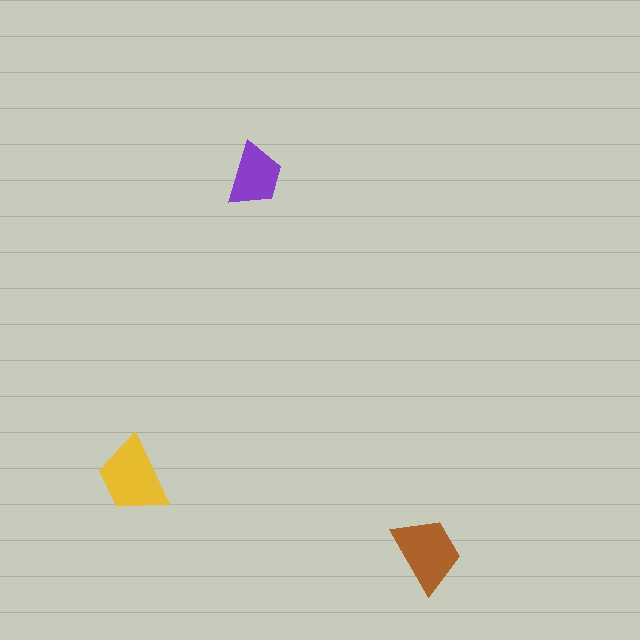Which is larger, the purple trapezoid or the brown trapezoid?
The brown one.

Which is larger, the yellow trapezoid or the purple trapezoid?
The yellow one.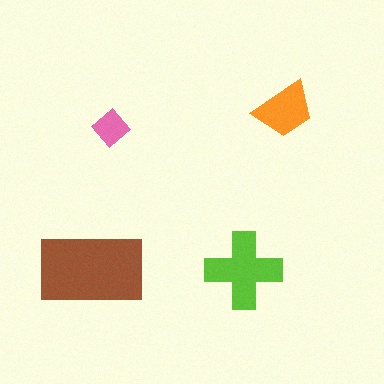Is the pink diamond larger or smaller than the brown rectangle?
Smaller.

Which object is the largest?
The brown rectangle.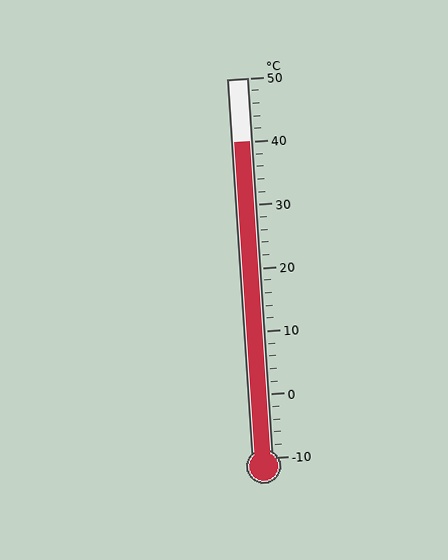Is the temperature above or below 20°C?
The temperature is above 20°C.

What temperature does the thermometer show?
The thermometer shows approximately 40°C.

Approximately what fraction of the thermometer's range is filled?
The thermometer is filled to approximately 85% of its range.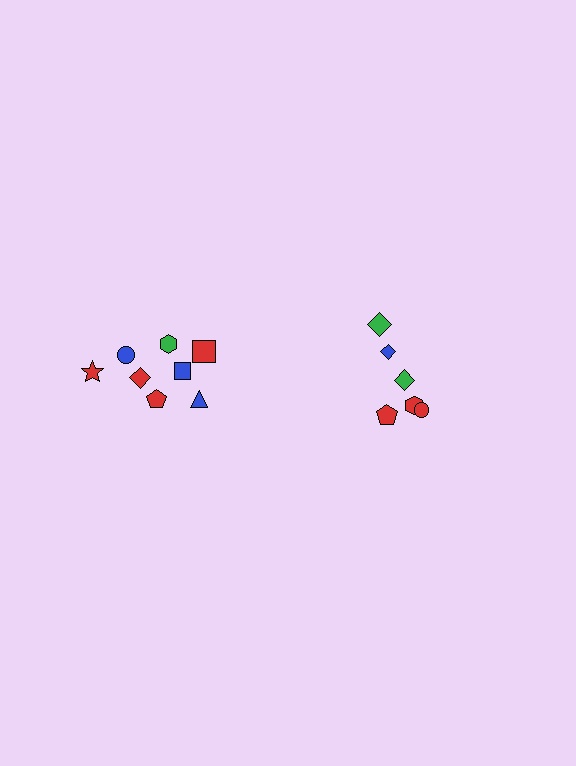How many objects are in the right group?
There are 6 objects.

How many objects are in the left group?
There are 8 objects.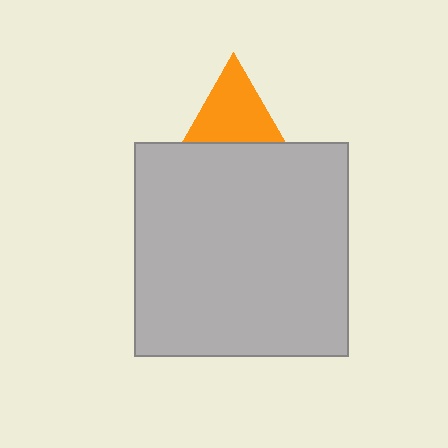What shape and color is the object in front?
The object in front is a light gray square.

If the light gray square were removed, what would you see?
You would see the complete orange triangle.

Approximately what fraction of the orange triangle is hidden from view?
Roughly 35% of the orange triangle is hidden behind the light gray square.